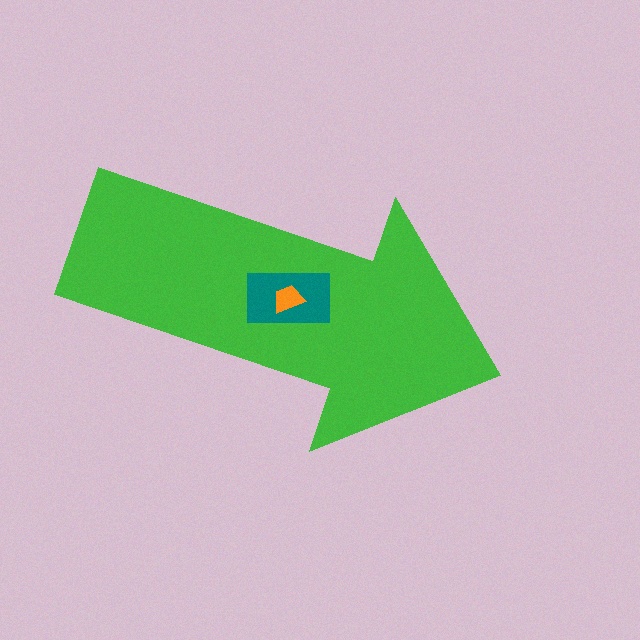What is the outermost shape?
The green arrow.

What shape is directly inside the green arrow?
The teal rectangle.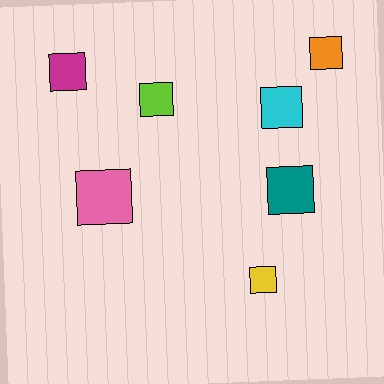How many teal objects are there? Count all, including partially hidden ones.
There is 1 teal object.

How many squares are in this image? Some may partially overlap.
There are 7 squares.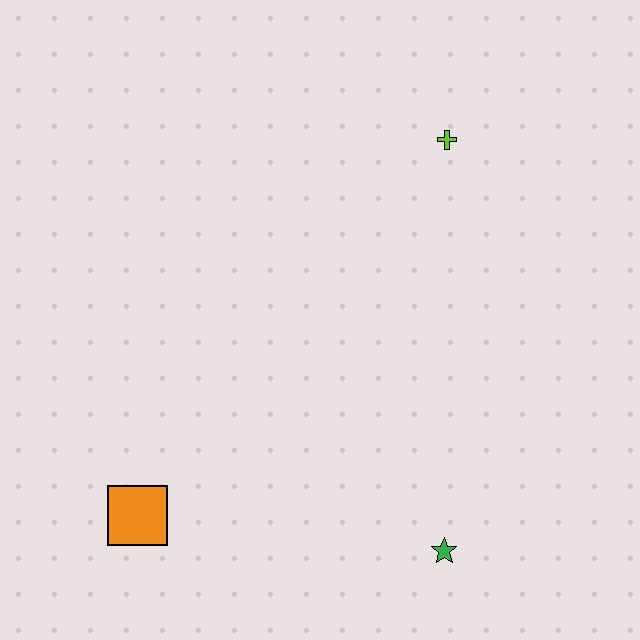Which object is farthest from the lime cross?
The orange square is farthest from the lime cross.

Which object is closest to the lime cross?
The green star is closest to the lime cross.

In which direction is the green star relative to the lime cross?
The green star is below the lime cross.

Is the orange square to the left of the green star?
Yes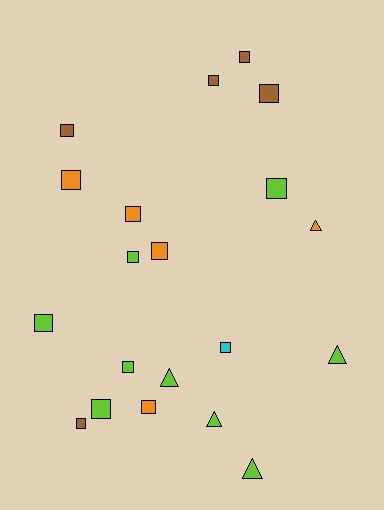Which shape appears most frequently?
Square, with 15 objects.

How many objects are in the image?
There are 20 objects.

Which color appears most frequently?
Lime, with 9 objects.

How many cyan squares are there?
There is 1 cyan square.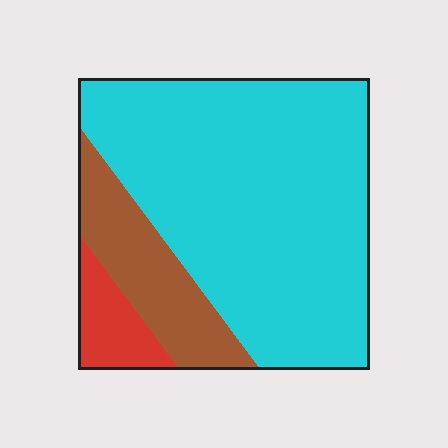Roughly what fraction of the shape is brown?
Brown covers 18% of the shape.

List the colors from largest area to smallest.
From largest to smallest: cyan, brown, red.